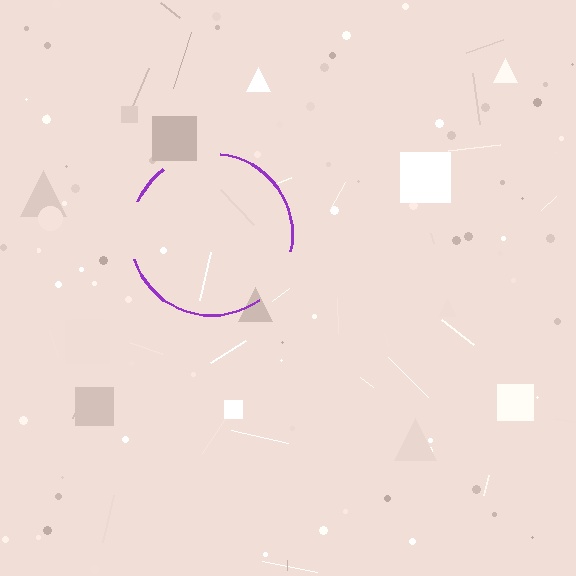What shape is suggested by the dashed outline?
The dashed outline suggests a circle.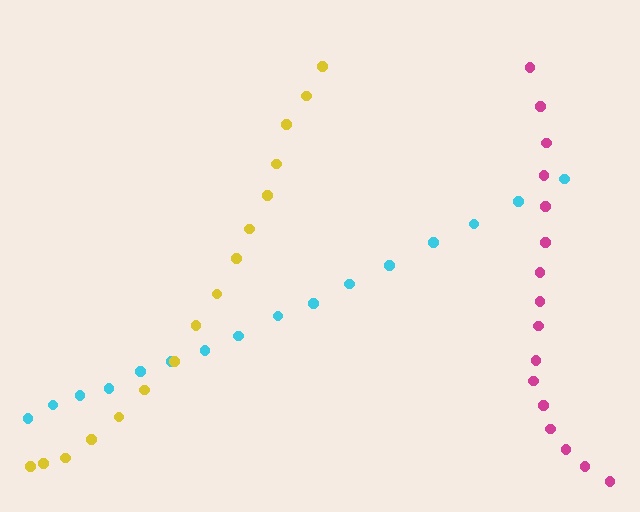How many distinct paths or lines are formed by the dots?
There are 3 distinct paths.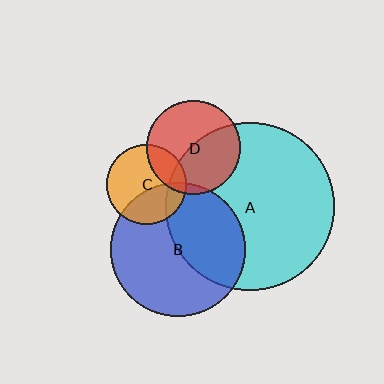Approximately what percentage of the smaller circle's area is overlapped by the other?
Approximately 15%.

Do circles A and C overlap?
Yes.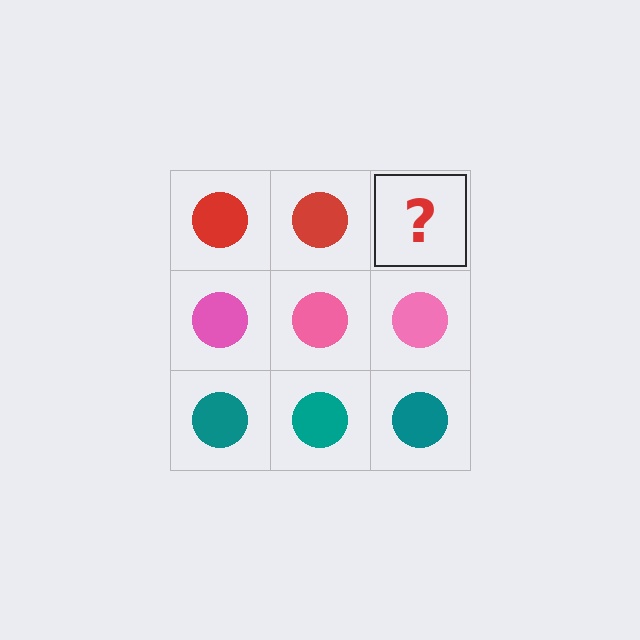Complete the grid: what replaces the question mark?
The question mark should be replaced with a red circle.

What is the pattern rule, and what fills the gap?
The rule is that each row has a consistent color. The gap should be filled with a red circle.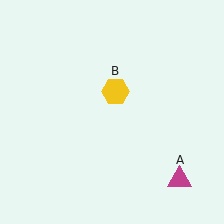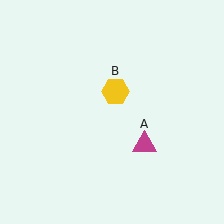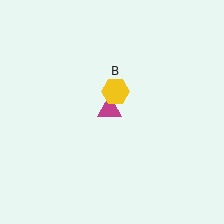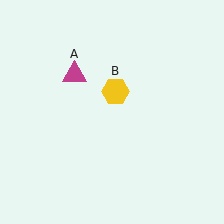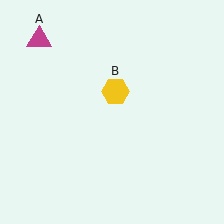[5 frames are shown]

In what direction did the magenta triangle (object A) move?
The magenta triangle (object A) moved up and to the left.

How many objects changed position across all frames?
1 object changed position: magenta triangle (object A).